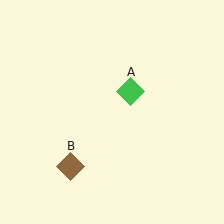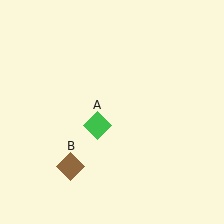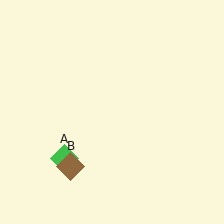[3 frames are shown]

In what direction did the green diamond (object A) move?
The green diamond (object A) moved down and to the left.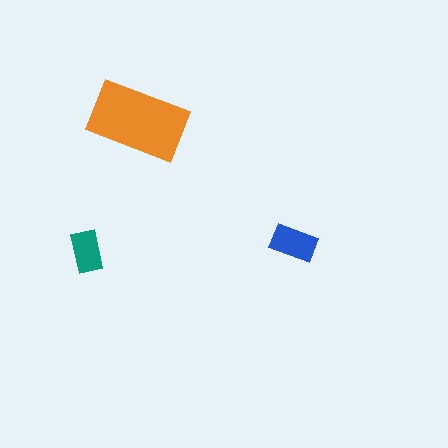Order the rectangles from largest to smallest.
the orange one, the blue one, the teal one.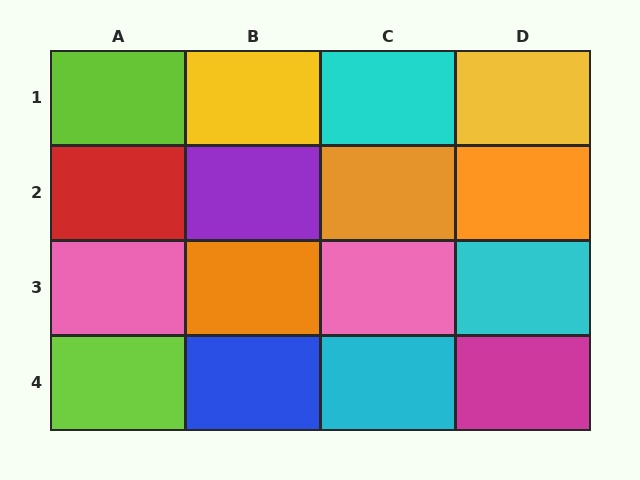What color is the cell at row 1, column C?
Cyan.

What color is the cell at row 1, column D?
Yellow.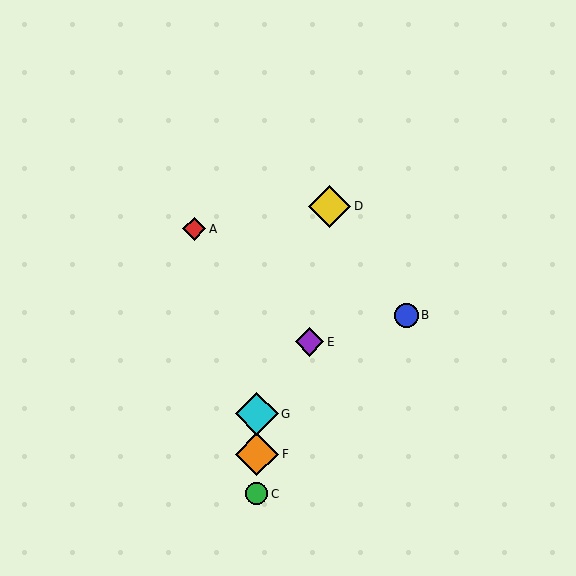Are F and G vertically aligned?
Yes, both are at x≈257.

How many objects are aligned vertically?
3 objects (C, F, G) are aligned vertically.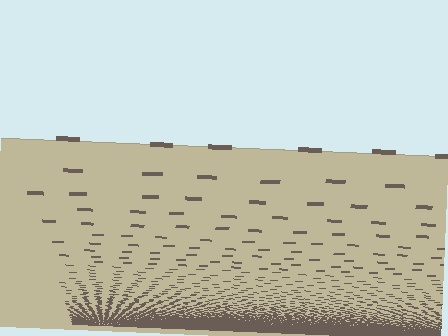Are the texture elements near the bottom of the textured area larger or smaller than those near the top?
Smaller. The gradient is inverted — elements near the bottom are smaller and denser.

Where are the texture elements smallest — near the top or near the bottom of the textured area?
Near the bottom.